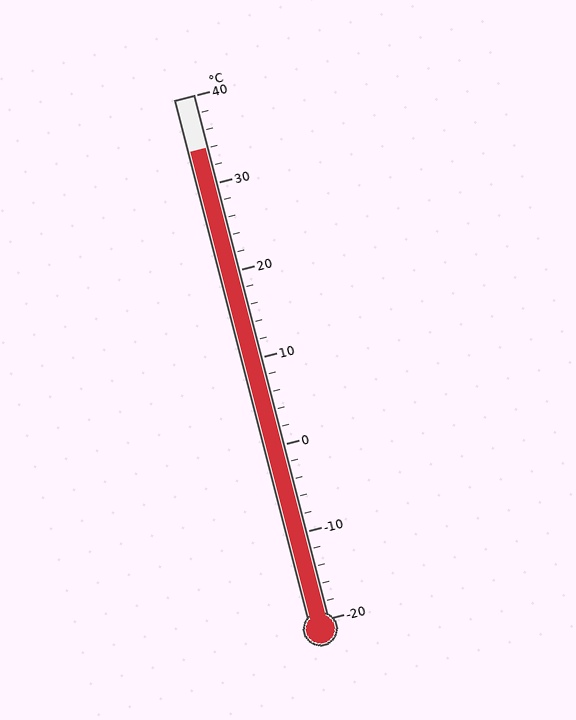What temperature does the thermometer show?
The thermometer shows approximately 34°C.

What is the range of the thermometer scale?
The thermometer scale ranges from -20°C to 40°C.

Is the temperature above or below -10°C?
The temperature is above -10°C.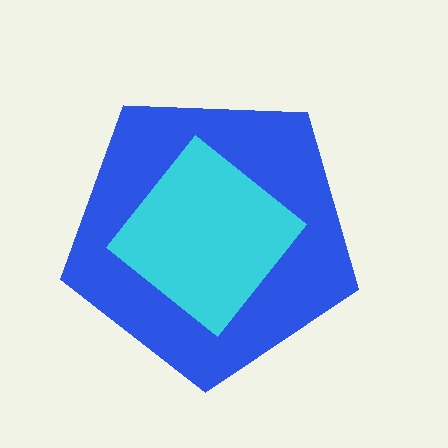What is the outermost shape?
The blue pentagon.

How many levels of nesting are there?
2.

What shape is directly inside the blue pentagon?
The cyan diamond.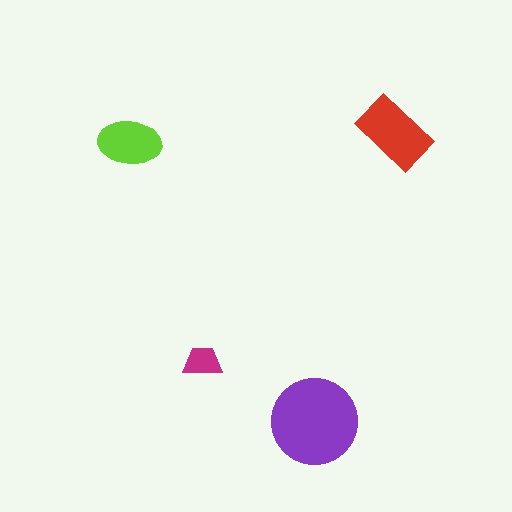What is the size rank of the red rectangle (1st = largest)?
2nd.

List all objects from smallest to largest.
The magenta trapezoid, the lime ellipse, the red rectangle, the purple circle.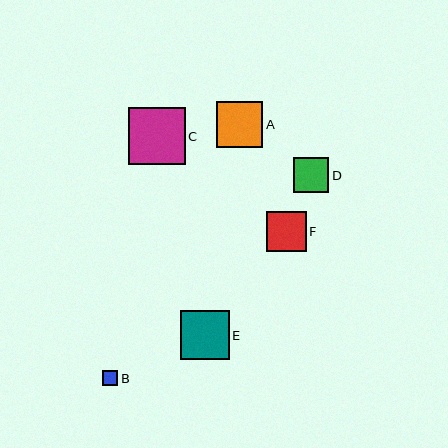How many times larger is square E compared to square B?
Square E is approximately 3.2 times the size of square B.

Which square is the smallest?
Square B is the smallest with a size of approximately 15 pixels.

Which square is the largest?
Square C is the largest with a size of approximately 57 pixels.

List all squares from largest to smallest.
From largest to smallest: C, E, A, F, D, B.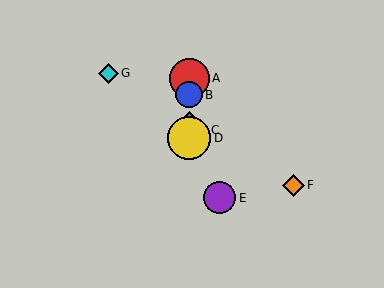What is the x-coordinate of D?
Object D is at x≈189.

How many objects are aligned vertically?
4 objects (A, B, C, D) are aligned vertically.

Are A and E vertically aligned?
No, A is at x≈189 and E is at x≈220.